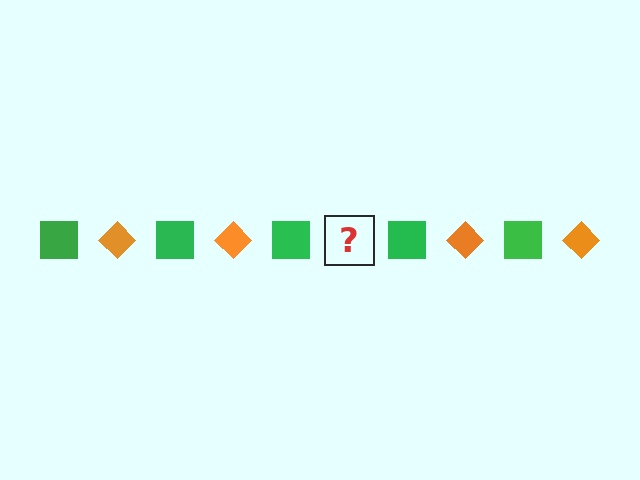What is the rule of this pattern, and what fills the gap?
The rule is that the pattern alternates between green square and orange diamond. The gap should be filled with an orange diamond.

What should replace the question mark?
The question mark should be replaced with an orange diamond.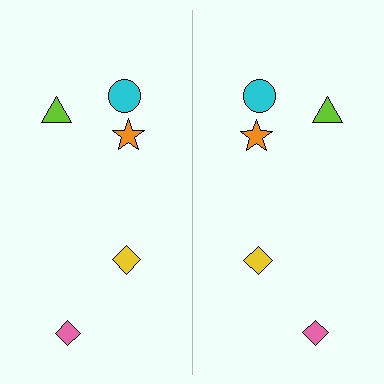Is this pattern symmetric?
Yes, this pattern has bilateral (reflection) symmetry.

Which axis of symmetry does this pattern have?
The pattern has a vertical axis of symmetry running through the center of the image.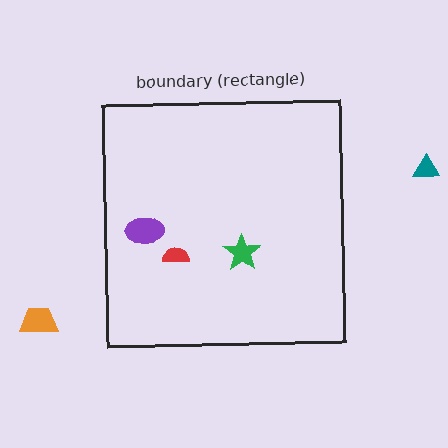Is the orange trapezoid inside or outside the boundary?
Outside.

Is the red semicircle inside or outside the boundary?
Inside.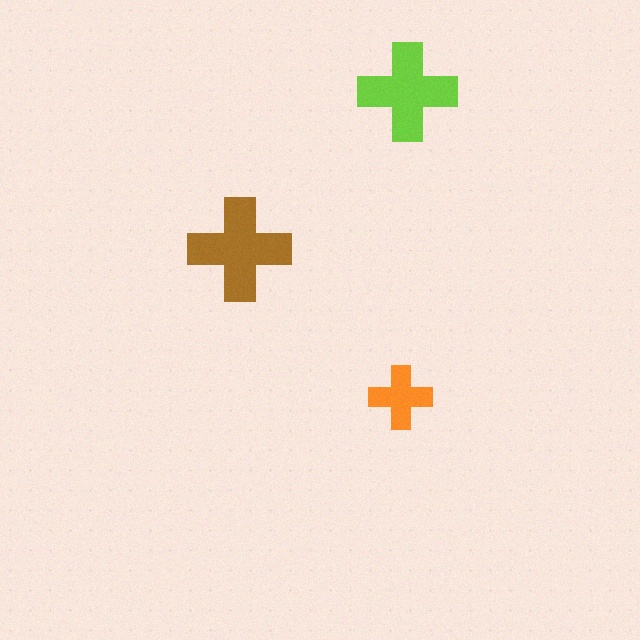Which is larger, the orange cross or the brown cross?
The brown one.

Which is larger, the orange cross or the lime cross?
The lime one.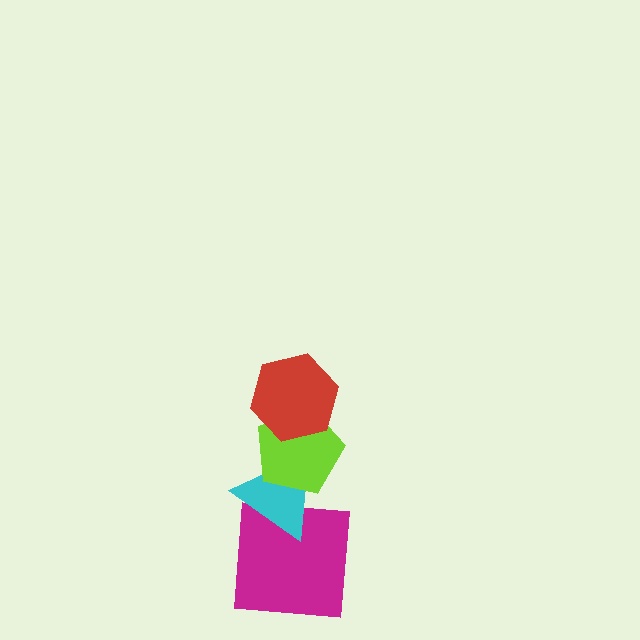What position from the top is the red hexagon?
The red hexagon is 1st from the top.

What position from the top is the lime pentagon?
The lime pentagon is 2nd from the top.